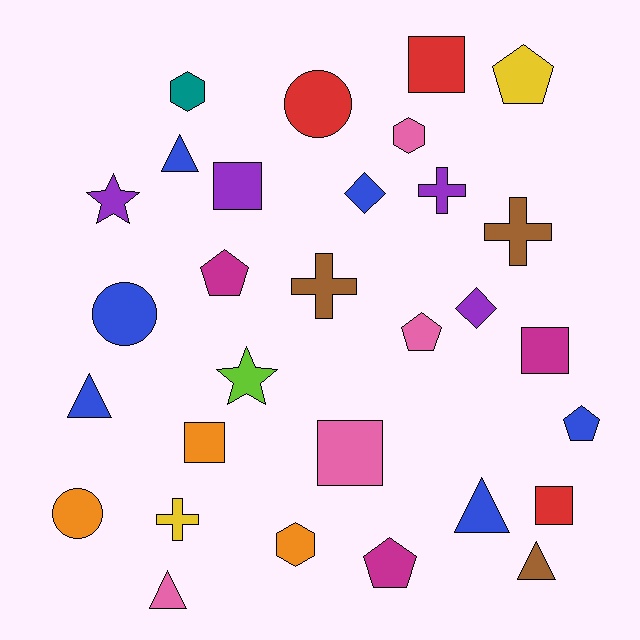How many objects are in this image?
There are 30 objects.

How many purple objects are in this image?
There are 4 purple objects.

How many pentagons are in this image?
There are 5 pentagons.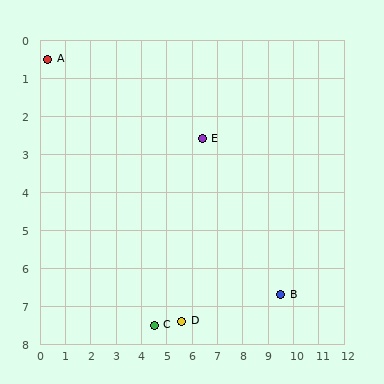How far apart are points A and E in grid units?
Points A and E are about 6.5 grid units apart.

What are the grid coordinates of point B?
Point B is at approximately (9.5, 6.7).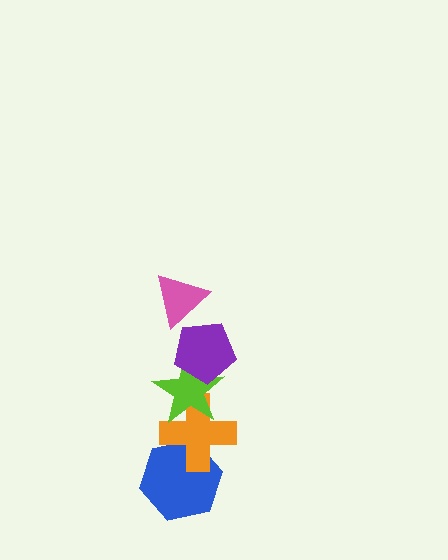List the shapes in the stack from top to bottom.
From top to bottom: the pink triangle, the purple pentagon, the lime star, the orange cross, the blue hexagon.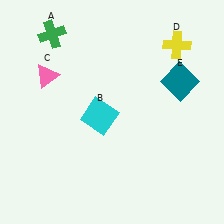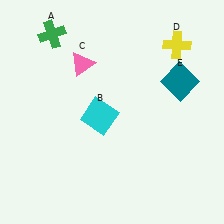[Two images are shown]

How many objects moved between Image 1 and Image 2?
1 object moved between the two images.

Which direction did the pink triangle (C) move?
The pink triangle (C) moved right.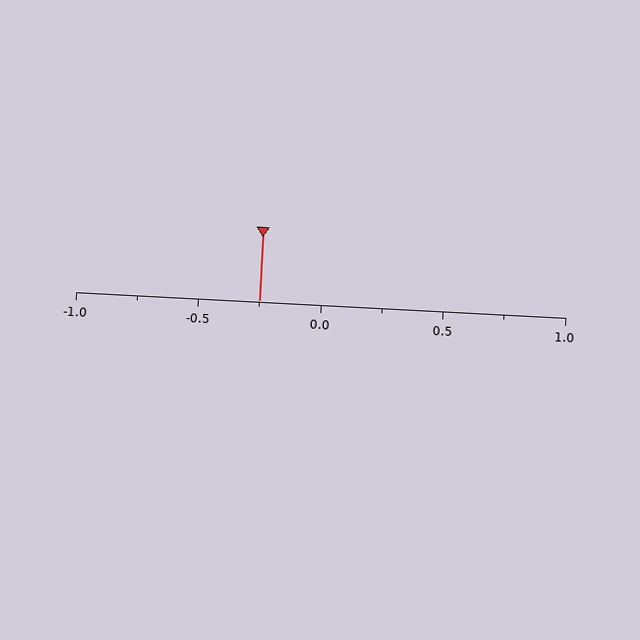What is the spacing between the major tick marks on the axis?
The major ticks are spaced 0.5 apart.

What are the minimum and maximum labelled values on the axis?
The axis runs from -1.0 to 1.0.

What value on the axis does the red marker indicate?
The marker indicates approximately -0.25.